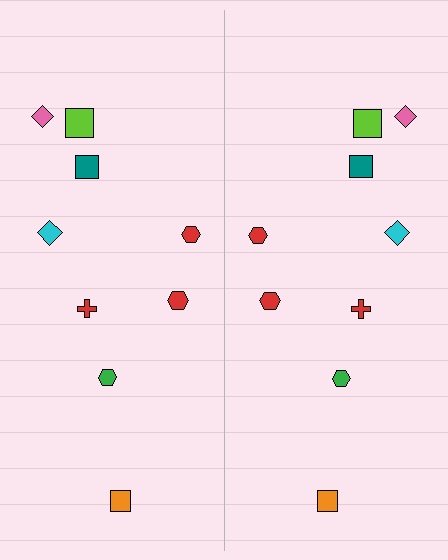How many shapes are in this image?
There are 18 shapes in this image.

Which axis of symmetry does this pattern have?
The pattern has a vertical axis of symmetry running through the center of the image.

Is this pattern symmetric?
Yes, this pattern has bilateral (reflection) symmetry.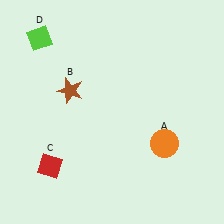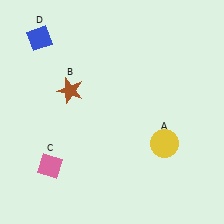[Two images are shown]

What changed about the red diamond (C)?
In Image 1, C is red. In Image 2, it changed to pink.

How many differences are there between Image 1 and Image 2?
There are 3 differences between the two images.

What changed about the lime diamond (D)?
In Image 1, D is lime. In Image 2, it changed to blue.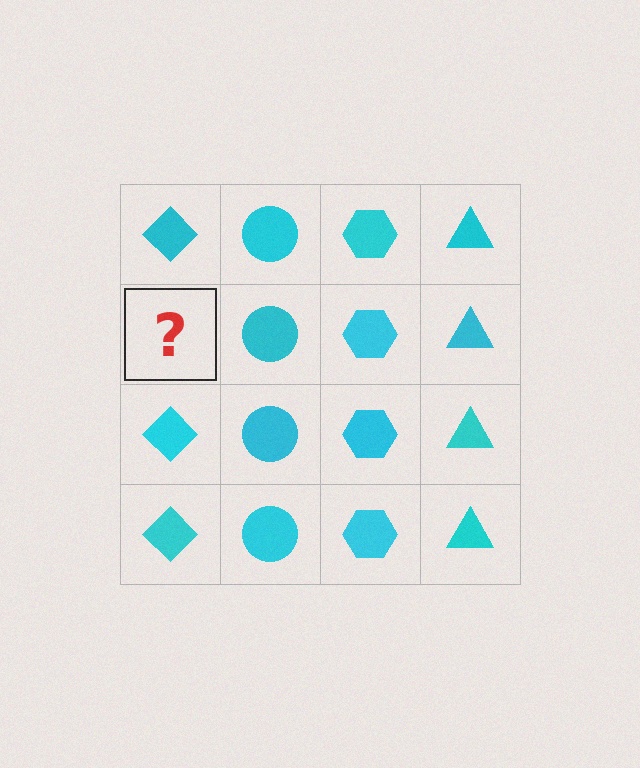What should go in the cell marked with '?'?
The missing cell should contain a cyan diamond.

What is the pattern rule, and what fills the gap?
The rule is that each column has a consistent shape. The gap should be filled with a cyan diamond.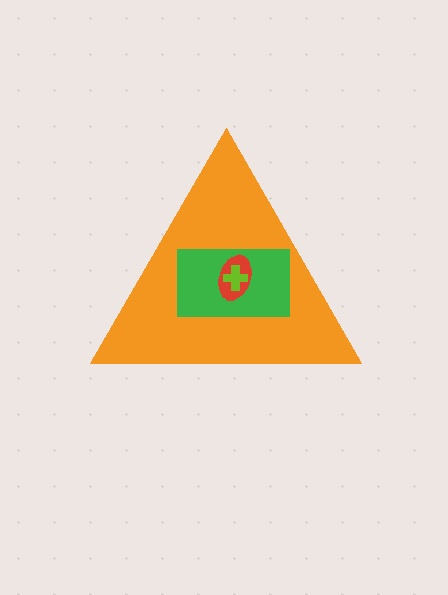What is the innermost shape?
The lime cross.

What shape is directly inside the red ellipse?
The lime cross.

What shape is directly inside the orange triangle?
The green rectangle.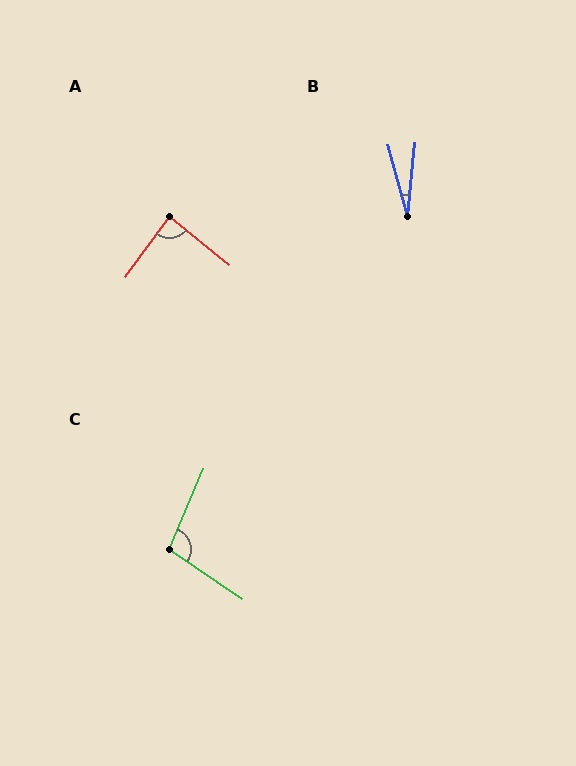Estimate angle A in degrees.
Approximately 87 degrees.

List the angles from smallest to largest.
B (21°), A (87°), C (101°).